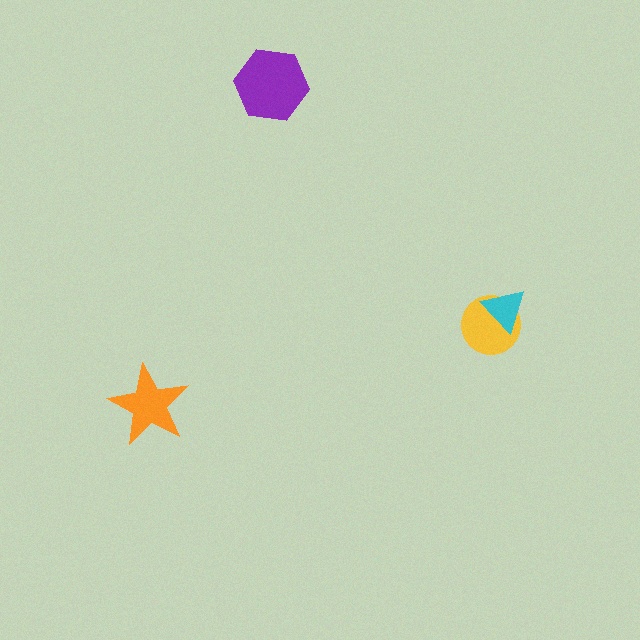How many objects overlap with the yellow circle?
1 object overlaps with the yellow circle.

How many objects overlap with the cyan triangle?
1 object overlaps with the cyan triangle.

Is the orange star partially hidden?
No, no other shape covers it.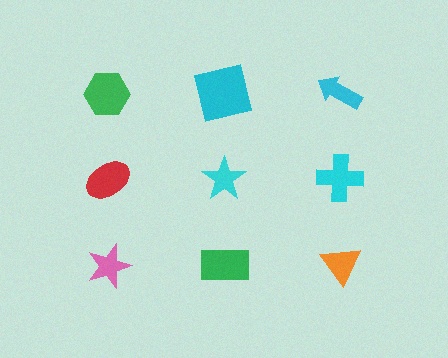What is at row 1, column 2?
A cyan square.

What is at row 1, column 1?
A green hexagon.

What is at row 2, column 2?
A cyan star.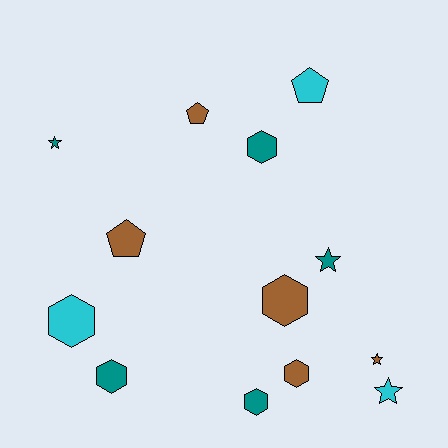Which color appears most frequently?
Brown, with 5 objects.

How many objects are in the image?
There are 13 objects.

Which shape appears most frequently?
Hexagon, with 6 objects.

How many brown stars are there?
There is 1 brown star.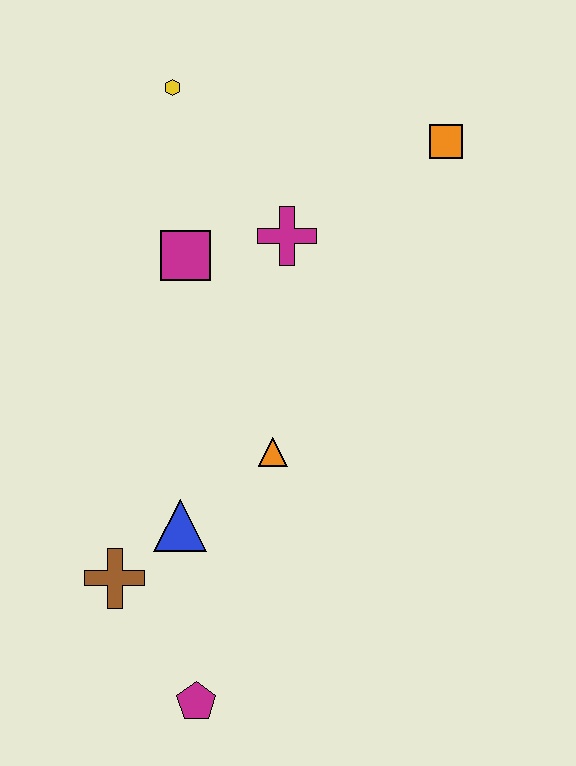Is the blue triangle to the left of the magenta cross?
Yes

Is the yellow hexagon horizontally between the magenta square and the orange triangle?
No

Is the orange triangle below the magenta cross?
Yes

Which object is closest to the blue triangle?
The brown cross is closest to the blue triangle.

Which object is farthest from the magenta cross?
The magenta pentagon is farthest from the magenta cross.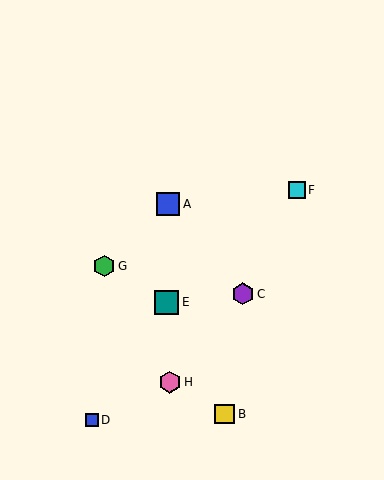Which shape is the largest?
The teal square (labeled E) is the largest.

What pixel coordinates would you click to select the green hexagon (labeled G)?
Click at (104, 266) to select the green hexagon G.